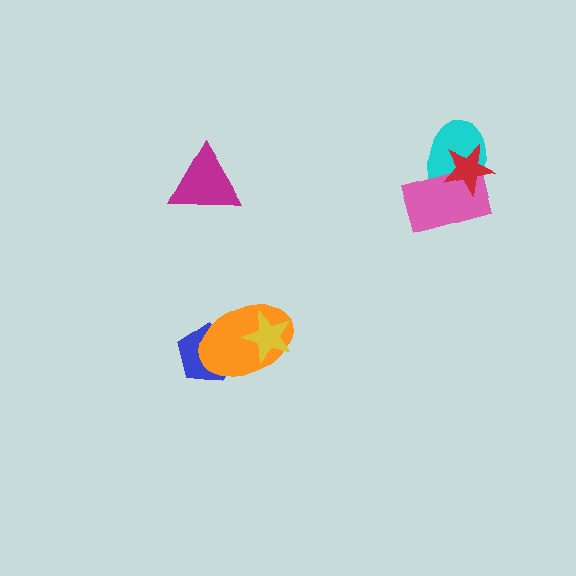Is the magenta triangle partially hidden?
No, no other shape covers it.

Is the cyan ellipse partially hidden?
Yes, it is partially covered by another shape.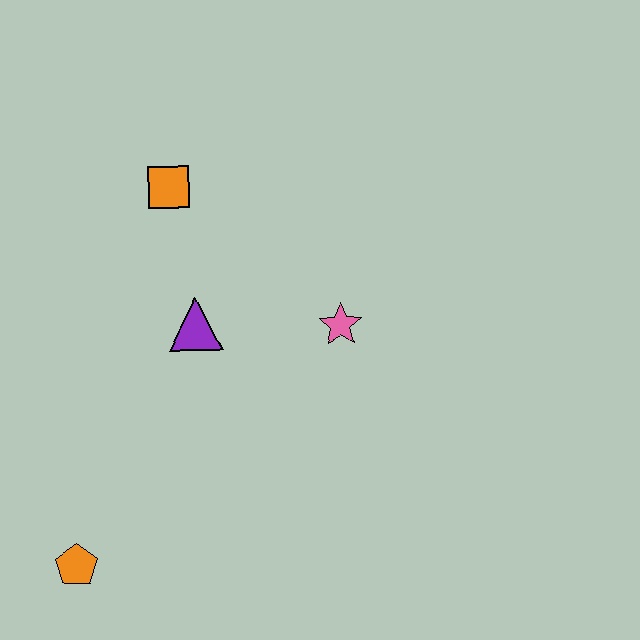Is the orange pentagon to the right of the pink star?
No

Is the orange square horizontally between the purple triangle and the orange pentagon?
Yes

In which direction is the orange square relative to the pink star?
The orange square is to the left of the pink star.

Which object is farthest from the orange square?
The orange pentagon is farthest from the orange square.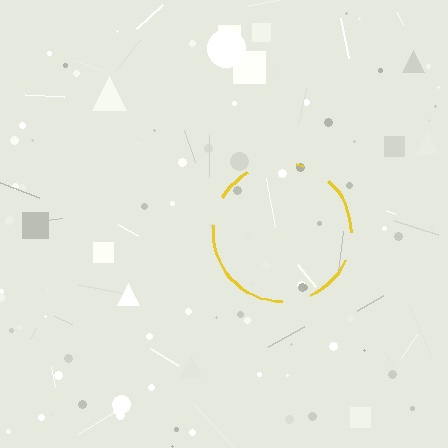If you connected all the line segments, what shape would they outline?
They would outline a circle.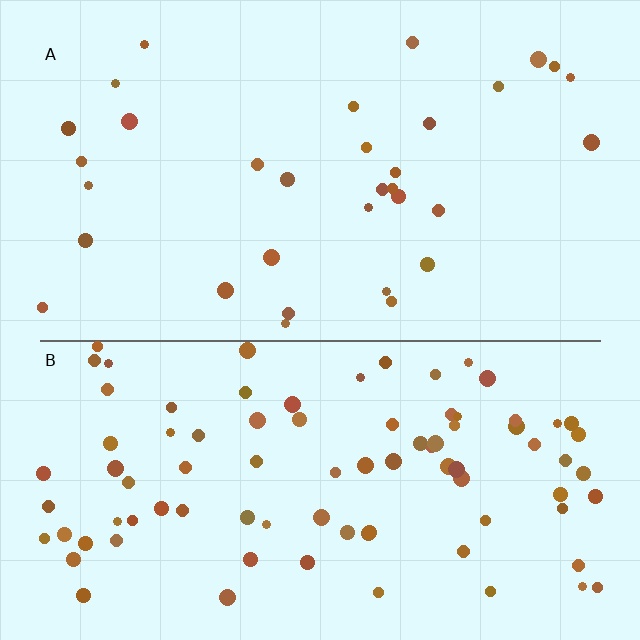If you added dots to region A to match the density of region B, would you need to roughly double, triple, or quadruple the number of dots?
Approximately triple.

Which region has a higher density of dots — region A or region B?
B (the bottom).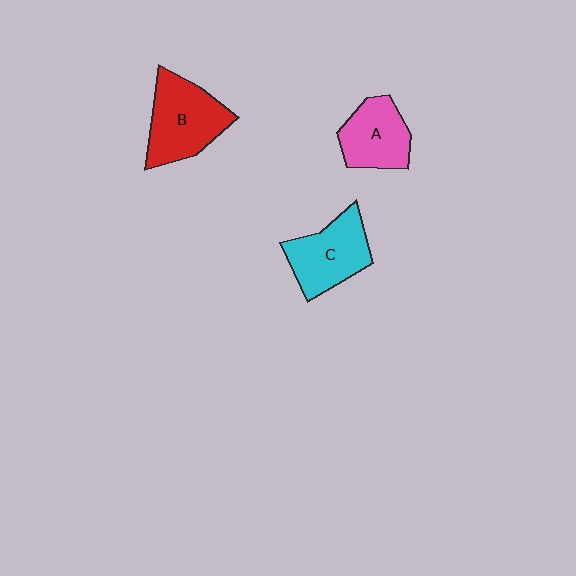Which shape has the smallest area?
Shape A (pink).